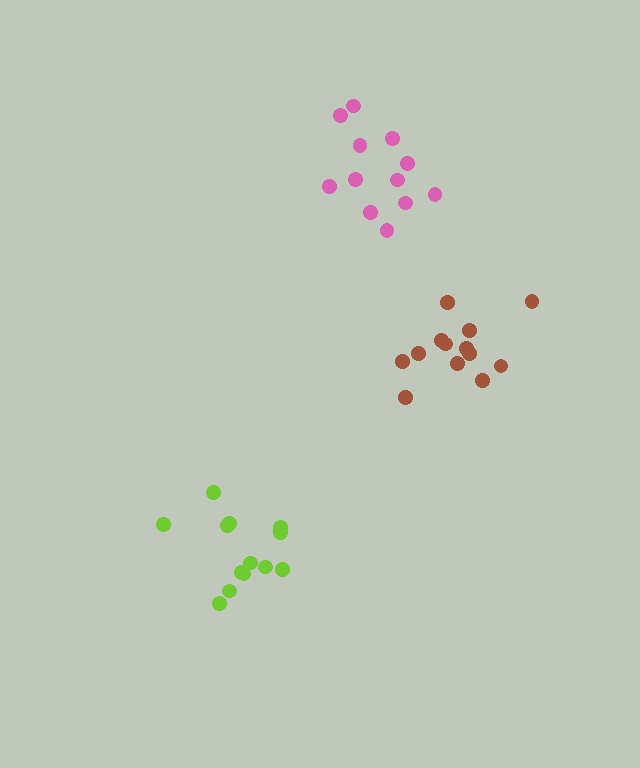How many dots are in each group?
Group 1: 12 dots, Group 2: 13 dots, Group 3: 13 dots (38 total).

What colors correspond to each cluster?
The clusters are colored: pink, brown, lime.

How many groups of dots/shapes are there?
There are 3 groups.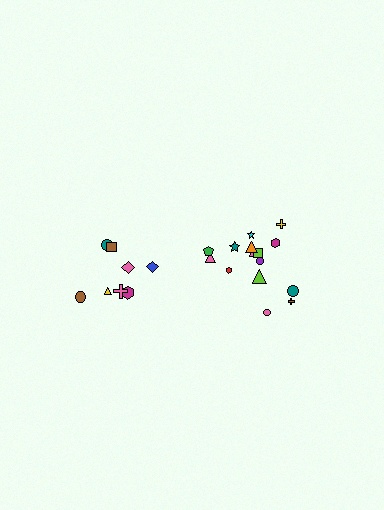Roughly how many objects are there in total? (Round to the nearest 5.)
Roughly 25 objects in total.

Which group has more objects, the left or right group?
The right group.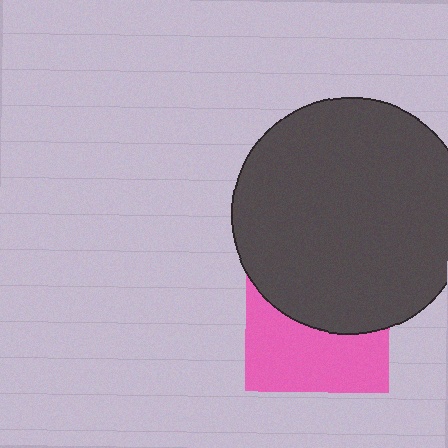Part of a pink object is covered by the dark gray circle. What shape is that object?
It is a square.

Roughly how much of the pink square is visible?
About half of it is visible (roughly 50%).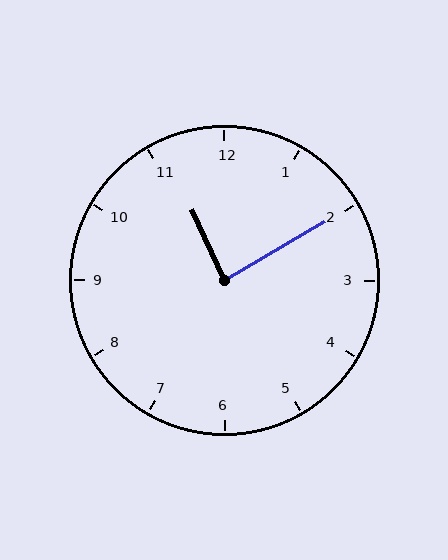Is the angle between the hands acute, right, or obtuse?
It is right.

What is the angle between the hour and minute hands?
Approximately 85 degrees.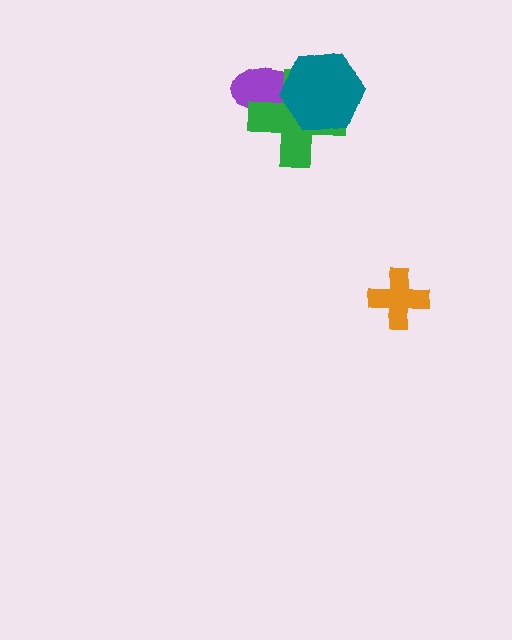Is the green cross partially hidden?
Yes, it is partially covered by another shape.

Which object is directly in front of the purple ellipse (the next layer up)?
The green cross is directly in front of the purple ellipse.